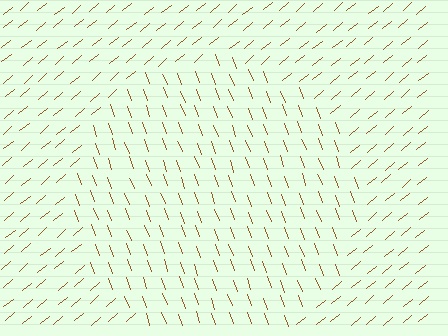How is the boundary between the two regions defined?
The boundary is defined purely by a change in line orientation (approximately 70 degrees difference). All lines are the same color and thickness.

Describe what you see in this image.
The image is filled with small brown line segments. A circle region in the image has lines oriented differently from the surrounding lines, creating a visible texture boundary.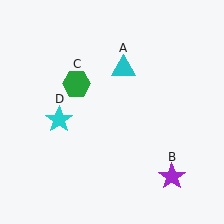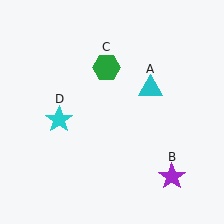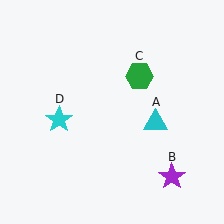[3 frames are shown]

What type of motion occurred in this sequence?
The cyan triangle (object A), green hexagon (object C) rotated clockwise around the center of the scene.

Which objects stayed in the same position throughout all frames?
Purple star (object B) and cyan star (object D) remained stationary.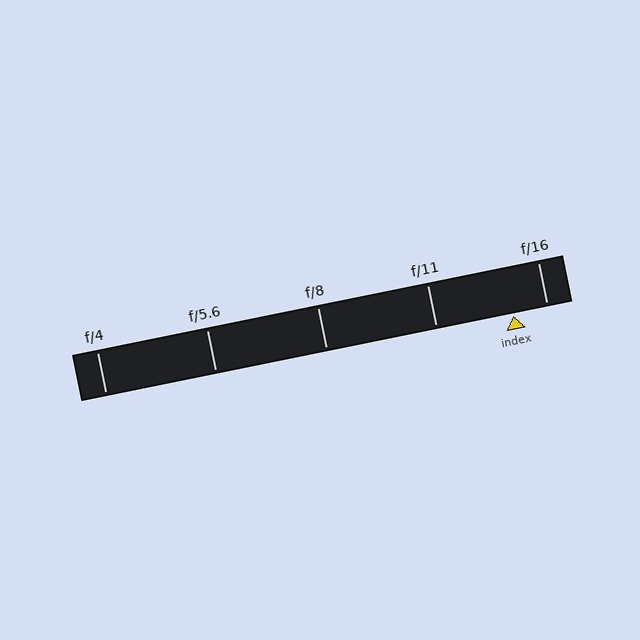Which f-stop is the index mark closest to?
The index mark is closest to f/16.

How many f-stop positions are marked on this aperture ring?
There are 5 f-stop positions marked.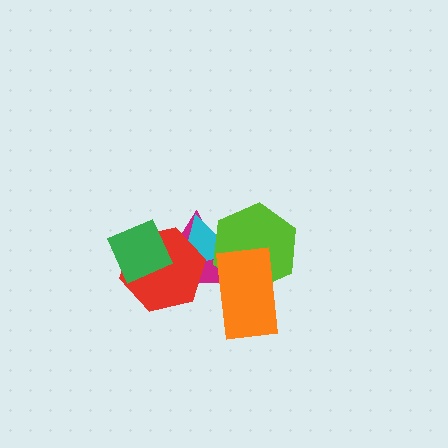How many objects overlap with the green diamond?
2 objects overlap with the green diamond.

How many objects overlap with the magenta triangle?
5 objects overlap with the magenta triangle.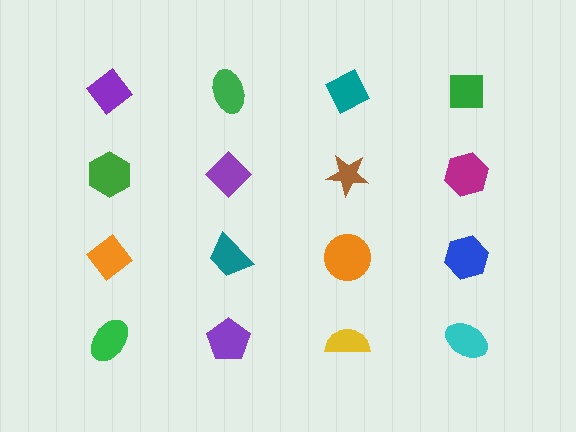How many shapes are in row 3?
4 shapes.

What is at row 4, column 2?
A purple pentagon.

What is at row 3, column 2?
A teal trapezoid.